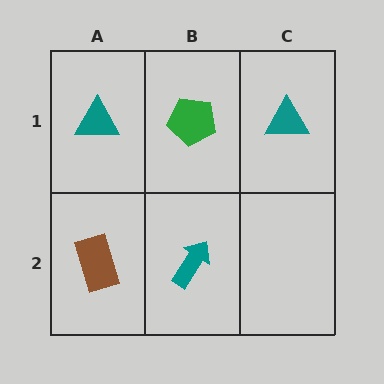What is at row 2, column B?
A teal arrow.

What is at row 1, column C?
A teal triangle.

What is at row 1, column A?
A teal triangle.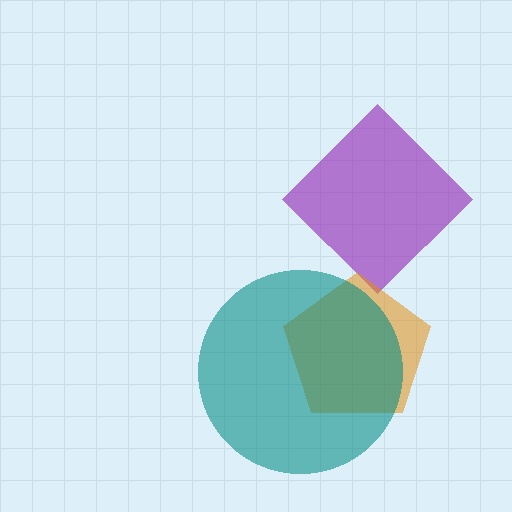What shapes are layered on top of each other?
The layered shapes are: a purple diamond, an orange pentagon, a teal circle.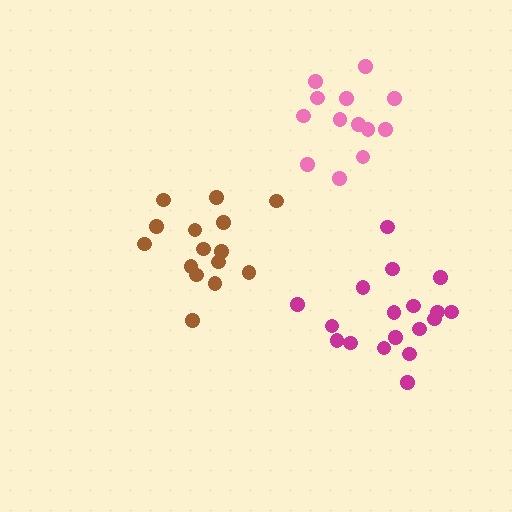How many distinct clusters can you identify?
There are 3 distinct clusters.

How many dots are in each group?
Group 1: 15 dots, Group 2: 13 dots, Group 3: 18 dots (46 total).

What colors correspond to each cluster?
The clusters are colored: brown, pink, magenta.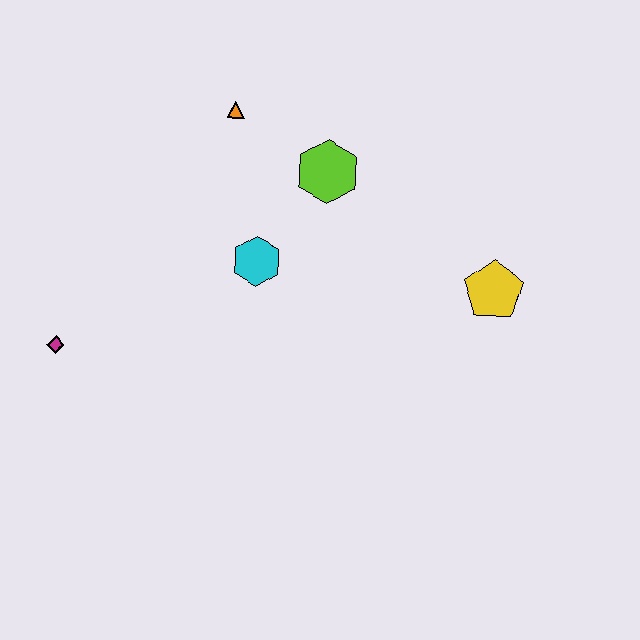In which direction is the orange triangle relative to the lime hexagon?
The orange triangle is to the left of the lime hexagon.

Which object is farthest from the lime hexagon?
The magenta diamond is farthest from the lime hexagon.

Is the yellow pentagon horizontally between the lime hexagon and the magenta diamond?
No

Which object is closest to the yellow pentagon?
The lime hexagon is closest to the yellow pentagon.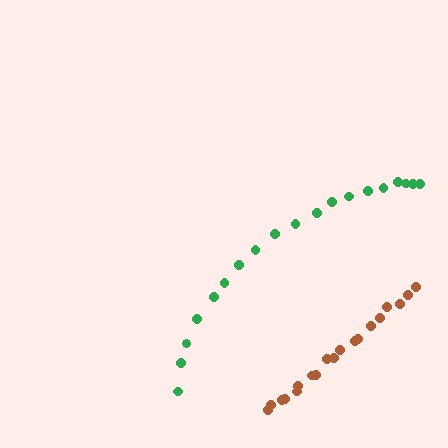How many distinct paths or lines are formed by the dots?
There are 2 distinct paths.